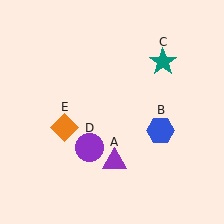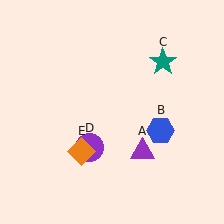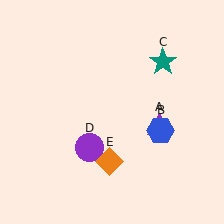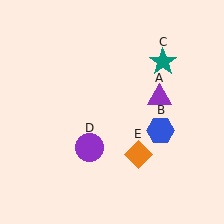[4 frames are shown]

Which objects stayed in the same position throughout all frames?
Blue hexagon (object B) and teal star (object C) and purple circle (object D) remained stationary.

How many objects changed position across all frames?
2 objects changed position: purple triangle (object A), orange diamond (object E).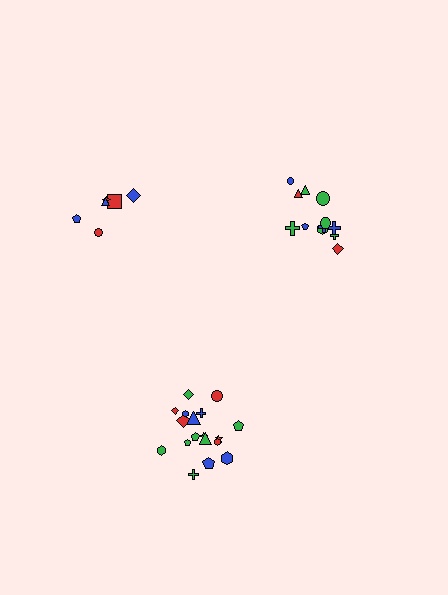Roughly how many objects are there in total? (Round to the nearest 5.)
Roughly 35 objects in total.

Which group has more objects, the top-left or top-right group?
The top-right group.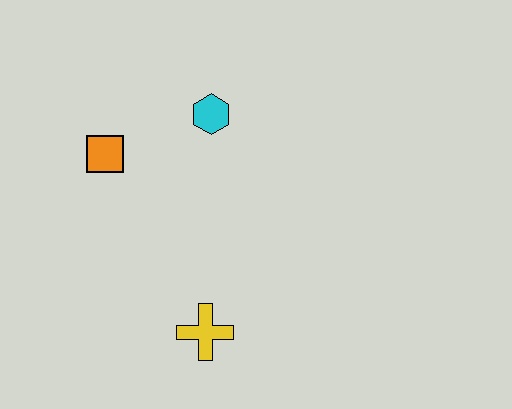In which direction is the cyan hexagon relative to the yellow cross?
The cyan hexagon is above the yellow cross.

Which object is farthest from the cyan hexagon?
The yellow cross is farthest from the cyan hexagon.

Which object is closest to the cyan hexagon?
The orange square is closest to the cyan hexagon.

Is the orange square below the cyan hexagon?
Yes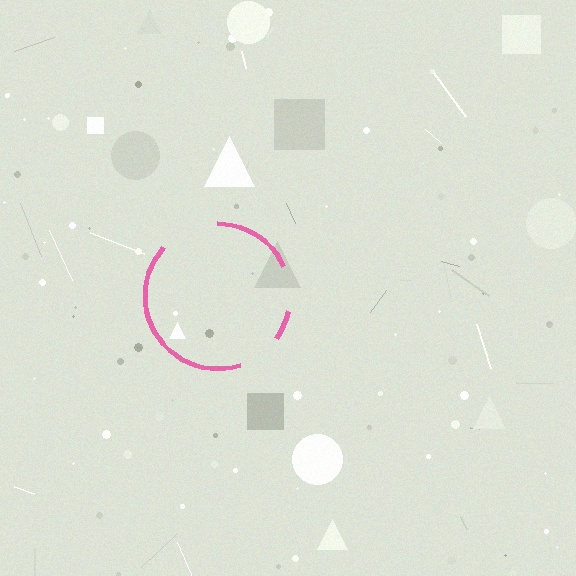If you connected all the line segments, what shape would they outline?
They would outline a circle.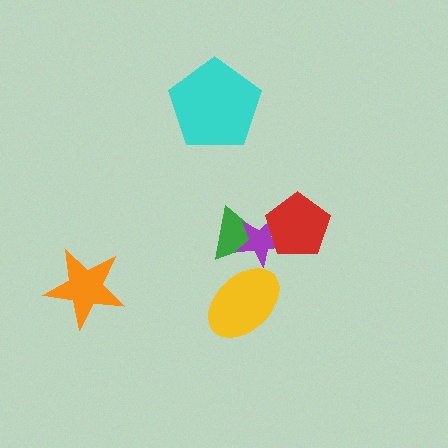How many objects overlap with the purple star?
2 objects overlap with the purple star.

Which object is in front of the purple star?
The red pentagon is in front of the purple star.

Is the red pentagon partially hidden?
No, no other shape covers it.